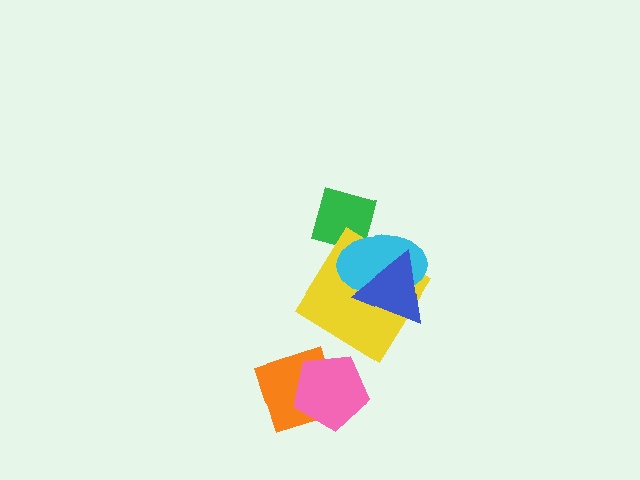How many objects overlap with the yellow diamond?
3 objects overlap with the yellow diamond.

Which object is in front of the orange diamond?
The pink pentagon is in front of the orange diamond.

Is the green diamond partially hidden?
Yes, it is partially covered by another shape.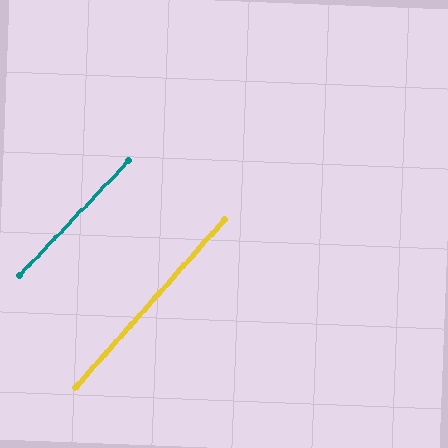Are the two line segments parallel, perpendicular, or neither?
Parallel — their directions differ by only 1.9°.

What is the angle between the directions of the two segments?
Approximately 2 degrees.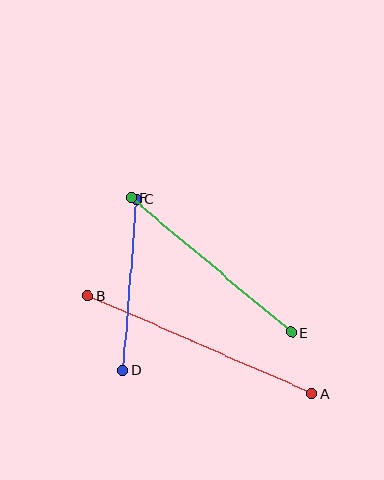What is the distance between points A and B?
The distance is approximately 244 pixels.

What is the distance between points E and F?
The distance is approximately 209 pixels.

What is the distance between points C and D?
The distance is approximately 171 pixels.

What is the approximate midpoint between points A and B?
The midpoint is at approximately (200, 345) pixels.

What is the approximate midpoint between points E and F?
The midpoint is at approximately (211, 265) pixels.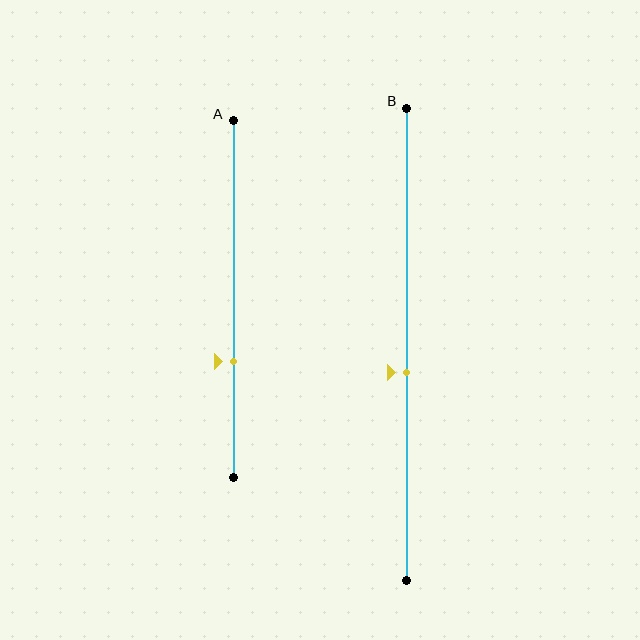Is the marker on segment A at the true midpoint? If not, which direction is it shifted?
No, the marker on segment A is shifted downward by about 17% of the segment length.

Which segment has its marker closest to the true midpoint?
Segment B has its marker closest to the true midpoint.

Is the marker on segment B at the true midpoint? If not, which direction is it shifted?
No, the marker on segment B is shifted downward by about 6% of the segment length.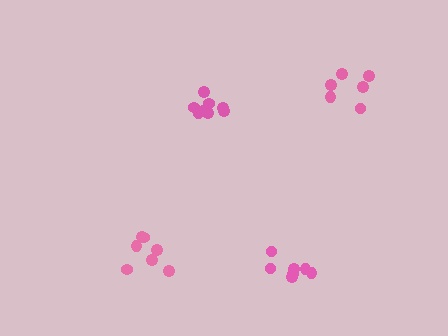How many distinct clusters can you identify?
There are 4 distinct clusters.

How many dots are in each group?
Group 1: 6 dots, Group 2: 7 dots, Group 3: 8 dots, Group 4: 7 dots (28 total).